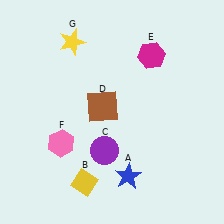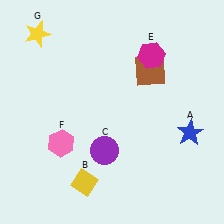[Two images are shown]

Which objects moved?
The objects that moved are: the blue star (A), the brown square (D), the yellow star (G).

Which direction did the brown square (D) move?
The brown square (D) moved right.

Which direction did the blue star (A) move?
The blue star (A) moved right.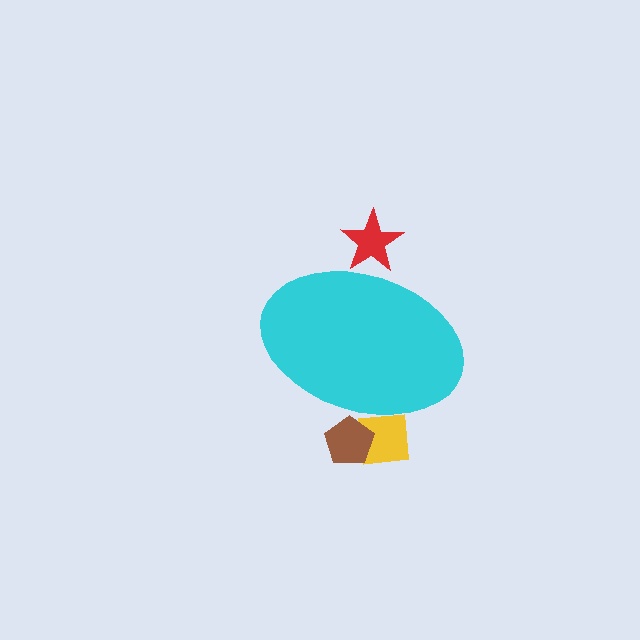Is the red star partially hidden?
Yes, the red star is partially hidden behind the cyan ellipse.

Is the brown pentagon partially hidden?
Yes, the brown pentagon is partially hidden behind the cyan ellipse.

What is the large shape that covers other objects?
A cyan ellipse.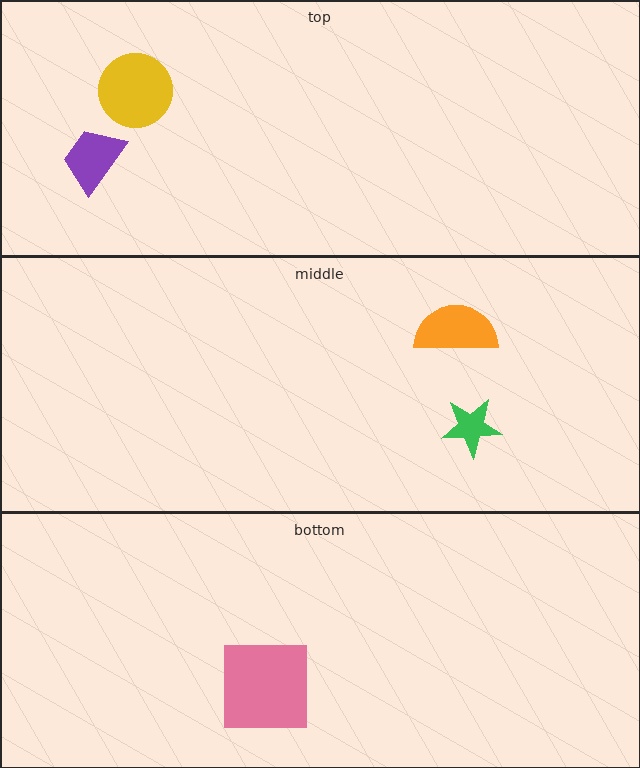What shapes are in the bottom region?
The pink square.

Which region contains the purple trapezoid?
The top region.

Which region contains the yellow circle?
The top region.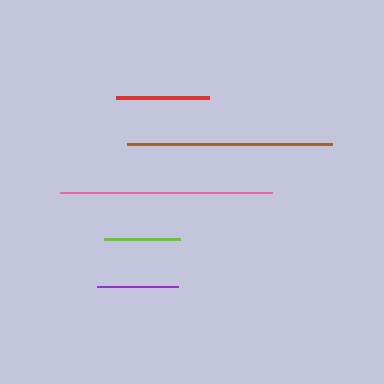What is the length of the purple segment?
The purple segment is approximately 81 pixels long.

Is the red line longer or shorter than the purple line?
The red line is longer than the purple line.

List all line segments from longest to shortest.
From longest to shortest: pink, brown, red, purple, lime.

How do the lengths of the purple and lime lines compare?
The purple and lime lines are approximately the same length.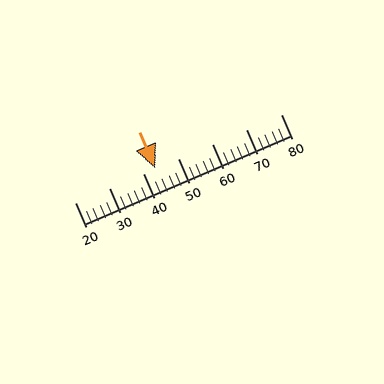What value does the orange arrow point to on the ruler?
The orange arrow points to approximately 43.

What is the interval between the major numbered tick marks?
The major tick marks are spaced 10 units apart.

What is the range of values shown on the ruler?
The ruler shows values from 20 to 80.